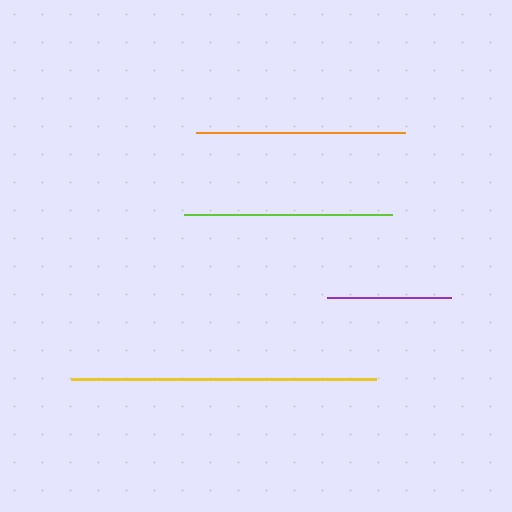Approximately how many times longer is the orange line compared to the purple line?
The orange line is approximately 1.7 times the length of the purple line.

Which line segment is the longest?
The yellow line is the longest at approximately 305 pixels.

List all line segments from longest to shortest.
From longest to shortest: yellow, orange, lime, purple.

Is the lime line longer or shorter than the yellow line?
The yellow line is longer than the lime line.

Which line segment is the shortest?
The purple line is the shortest at approximately 124 pixels.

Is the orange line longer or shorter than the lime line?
The orange line is longer than the lime line.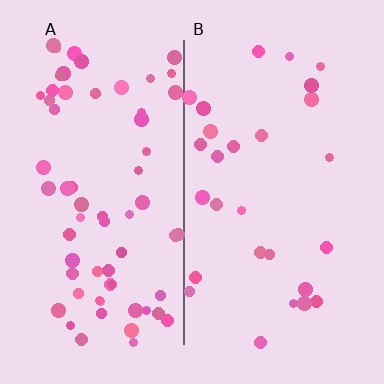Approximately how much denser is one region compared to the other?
Approximately 2.4× — region A over region B.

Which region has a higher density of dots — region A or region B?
A (the left).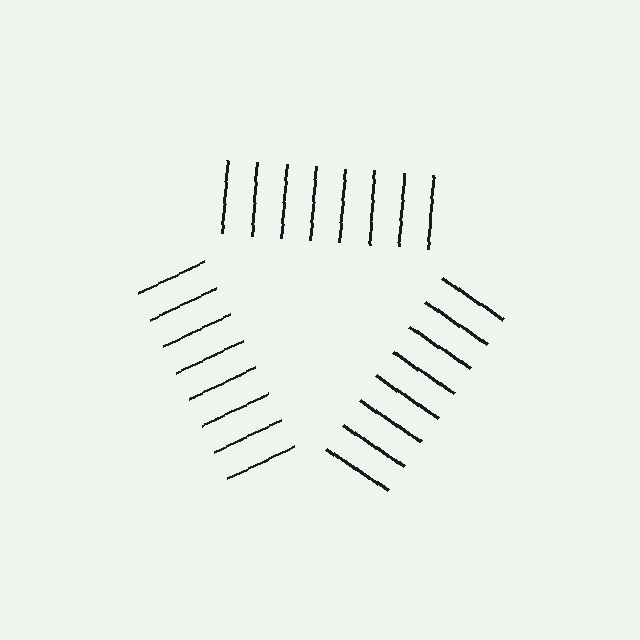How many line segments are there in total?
24 — 8 along each of the 3 edges.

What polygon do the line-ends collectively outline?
An illusory triangle — the line segments terminate on its edges but no continuous stroke is drawn.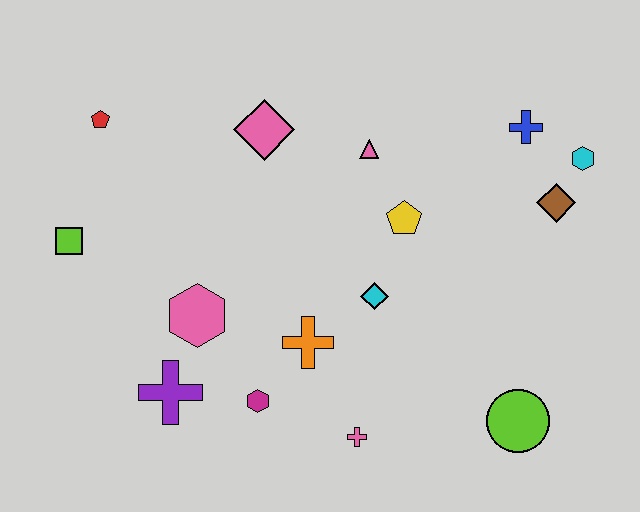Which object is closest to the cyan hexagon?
The brown diamond is closest to the cyan hexagon.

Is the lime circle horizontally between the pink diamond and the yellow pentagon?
No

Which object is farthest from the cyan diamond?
The red pentagon is farthest from the cyan diamond.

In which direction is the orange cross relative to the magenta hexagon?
The orange cross is above the magenta hexagon.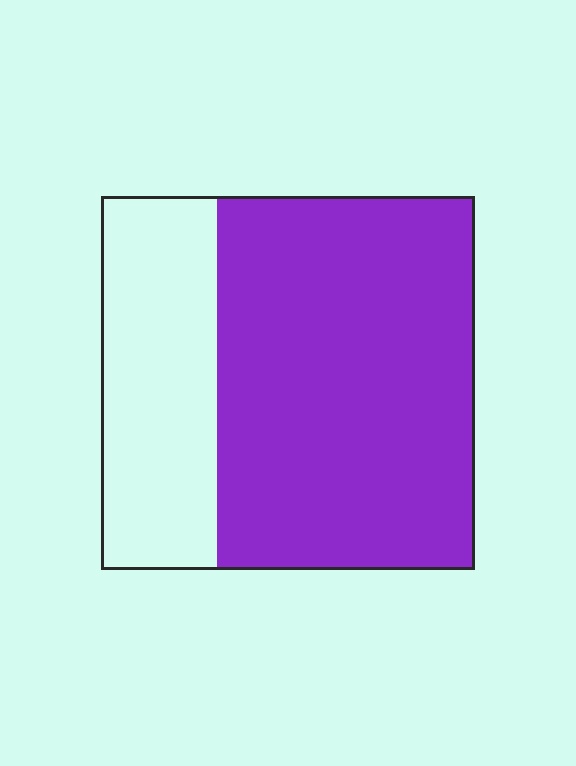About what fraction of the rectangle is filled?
About two thirds (2/3).